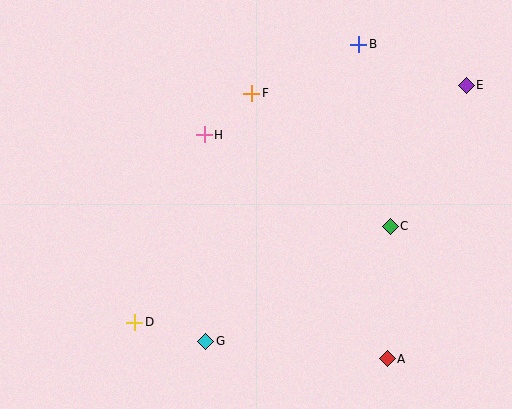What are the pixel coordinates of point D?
Point D is at (135, 322).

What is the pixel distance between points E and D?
The distance between E and D is 407 pixels.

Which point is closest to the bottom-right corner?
Point A is closest to the bottom-right corner.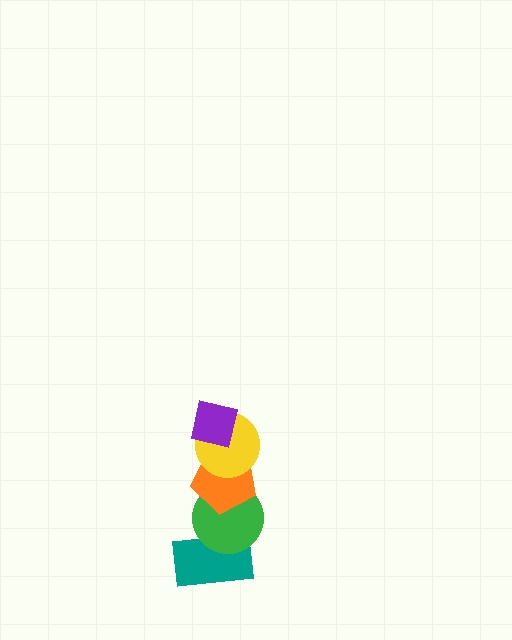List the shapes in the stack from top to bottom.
From top to bottom: the purple square, the yellow circle, the orange pentagon, the green circle, the teal rectangle.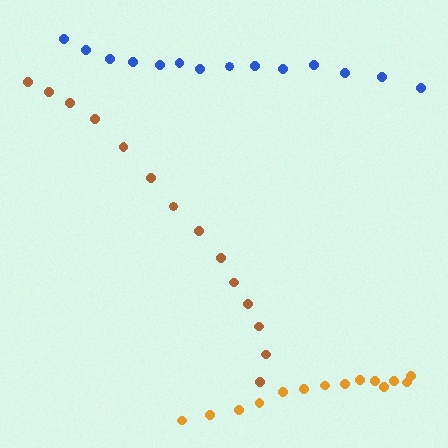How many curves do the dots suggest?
There are 3 distinct paths.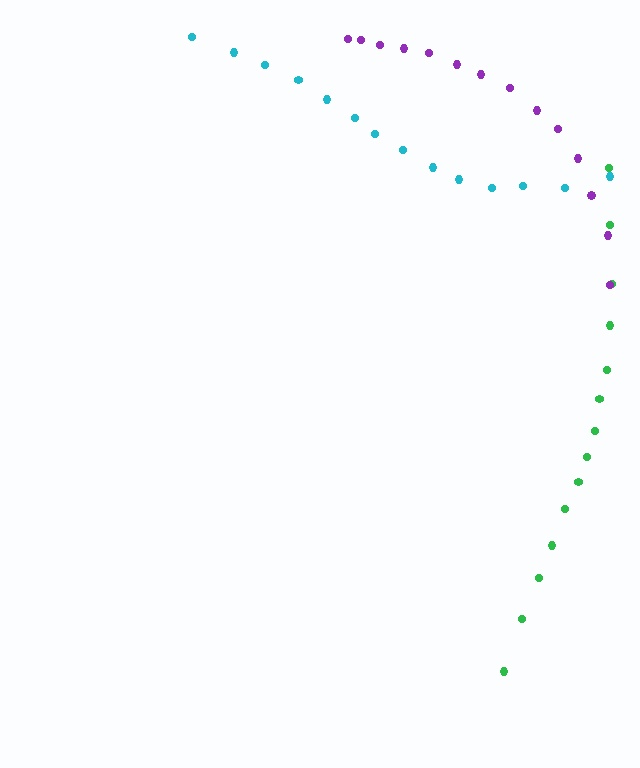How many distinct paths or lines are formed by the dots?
There are 3 distinct paths.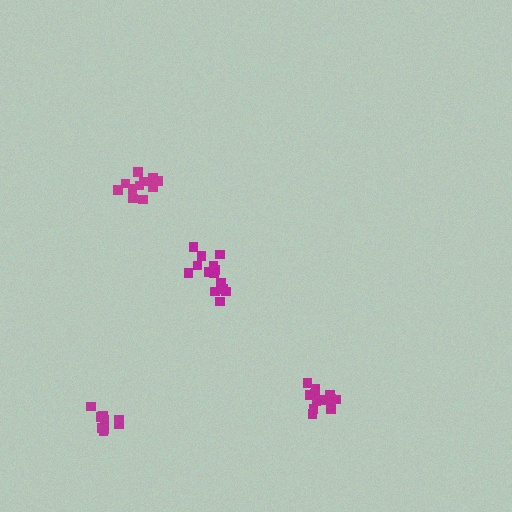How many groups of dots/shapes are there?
There are 4 groups.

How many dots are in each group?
Group 1: 9 dots, Group 2: 12 dots, Group 3: 12 dots, Group 4: 15 dots (48 total).